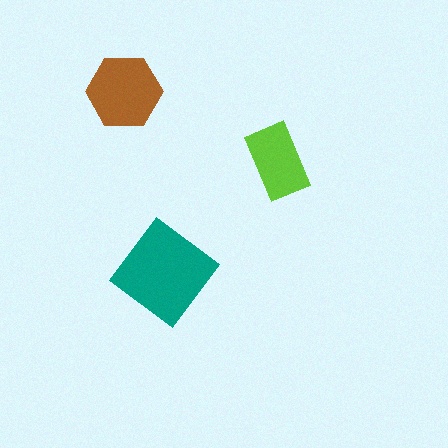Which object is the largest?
The teal diamond.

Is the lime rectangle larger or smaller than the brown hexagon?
Smaller.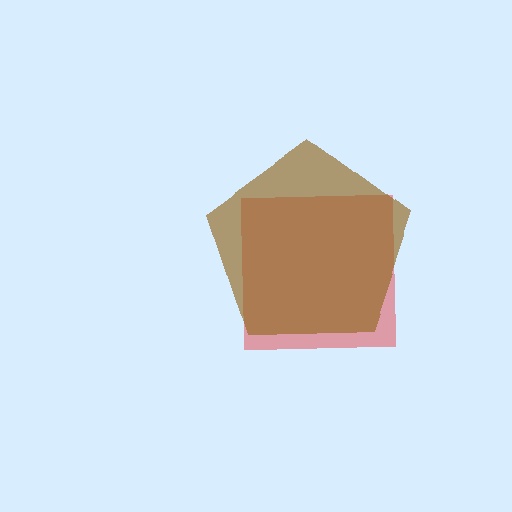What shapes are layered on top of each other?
The layered shapes are: a red square, a brown pentagon.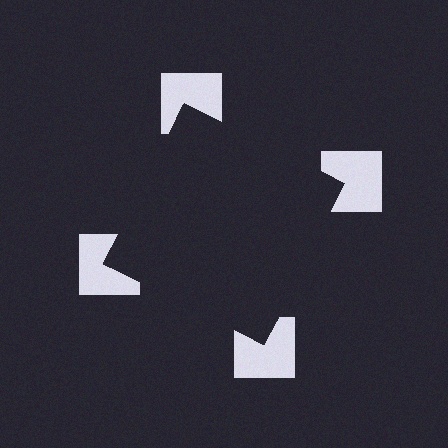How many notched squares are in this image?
There are 4 — one at each vertex of the illusory square.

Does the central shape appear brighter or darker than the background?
It typically appears slightly darker than the background, even though no actual brightness change is drawn.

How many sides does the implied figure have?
4 sides.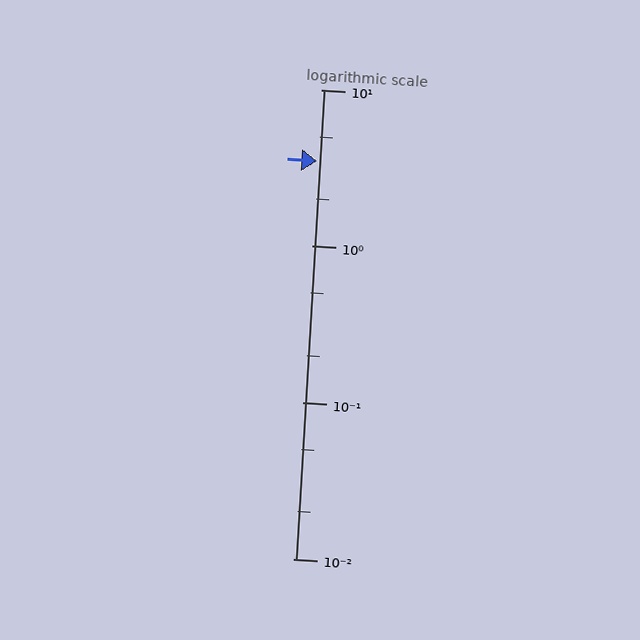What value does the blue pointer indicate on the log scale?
The pointer indicates approximately 3.5.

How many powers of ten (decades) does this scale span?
The scale spans 3 decades, from 0.01 to 10.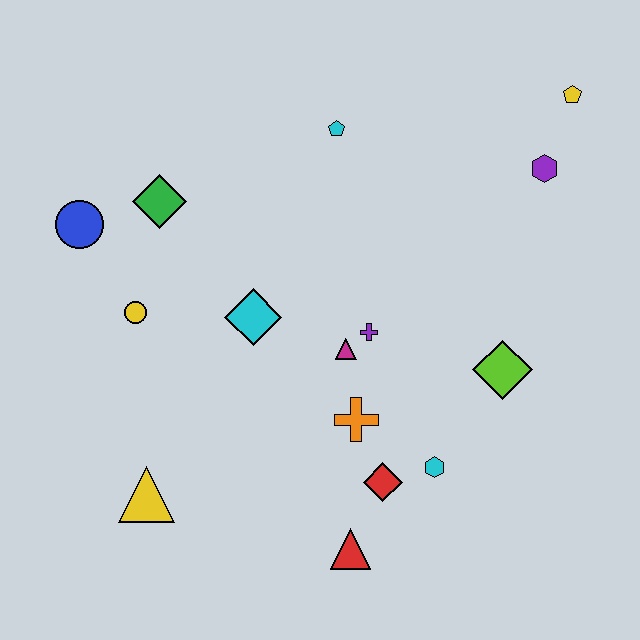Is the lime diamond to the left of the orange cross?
No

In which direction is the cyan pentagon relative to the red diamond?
The cyan pentagon is above the red diamond.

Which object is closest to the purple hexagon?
The yellow pentagon is closest to the purple hexagon.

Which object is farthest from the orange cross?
The yellow pentagon is farthest from the orange cross.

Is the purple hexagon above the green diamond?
Yes